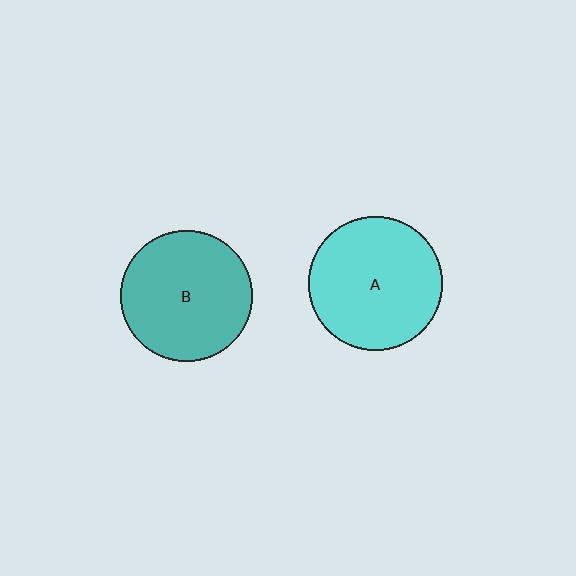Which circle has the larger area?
Circle A (cyan).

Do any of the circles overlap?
No, none of the circles overlap.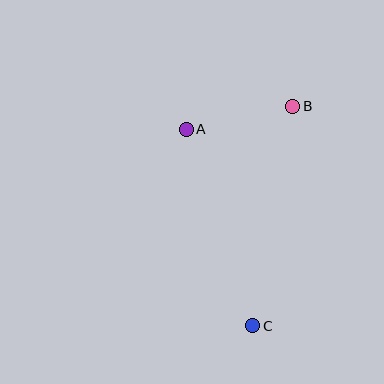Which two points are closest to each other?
Points A and B are closest to each other.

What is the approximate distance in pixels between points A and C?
The distance between A and C is approximately 208 pixels.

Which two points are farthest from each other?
Points B and C are farthest from each other.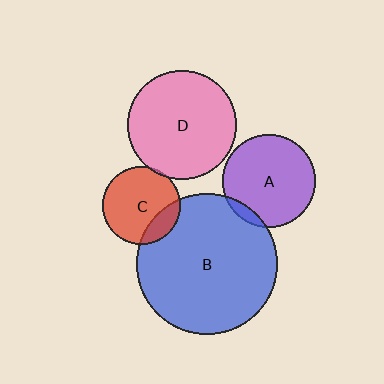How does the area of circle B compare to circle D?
Approximately 1.7 times.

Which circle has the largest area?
Circle B (blue).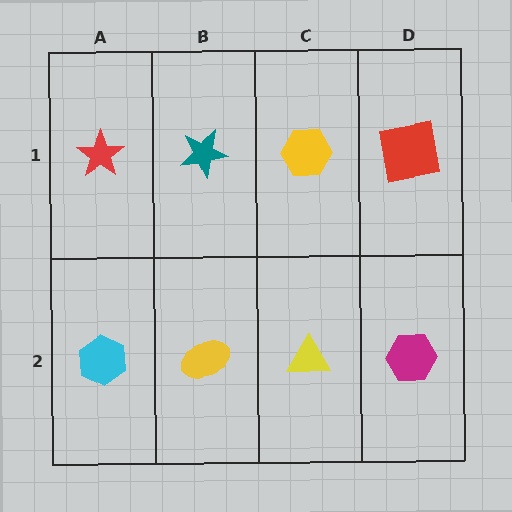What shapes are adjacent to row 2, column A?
A red star (row 1, column A), a yellow ellipse (row 2, column B).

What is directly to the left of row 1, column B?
A red star.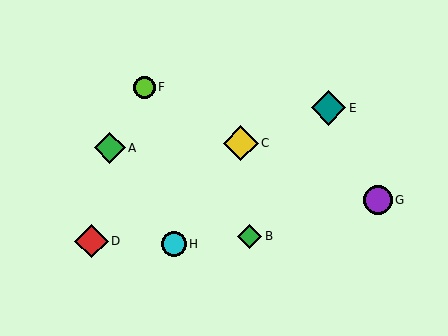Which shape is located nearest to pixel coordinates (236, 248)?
The green diamond (labeled B) at (250, 236) is nearest to that location.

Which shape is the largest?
The yellow diamond (labeled C) is the largest.